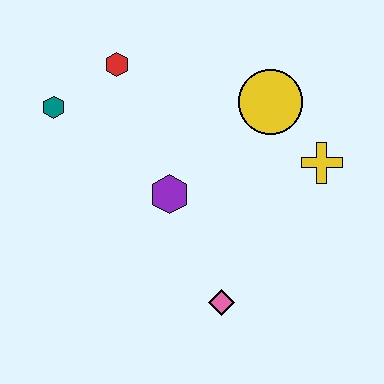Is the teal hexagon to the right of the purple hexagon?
No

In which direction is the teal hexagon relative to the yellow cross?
The teal hexagon is to the left of the yellow cross.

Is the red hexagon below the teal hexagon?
No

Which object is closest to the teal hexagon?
The red hexagon is closest to the teal hexagon.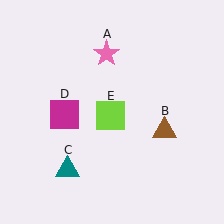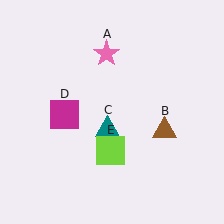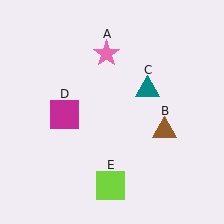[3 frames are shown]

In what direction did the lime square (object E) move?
The lime square (object E) moved down.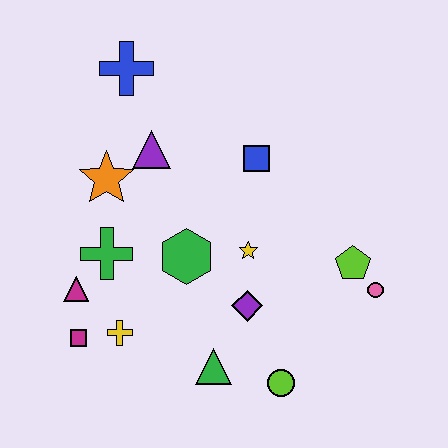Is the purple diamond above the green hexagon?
No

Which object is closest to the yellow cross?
The magenta square is closest to the yellow cross.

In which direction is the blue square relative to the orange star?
The blue square is to the right of the orange star.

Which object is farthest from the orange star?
The pink circle is farthest from the orange star.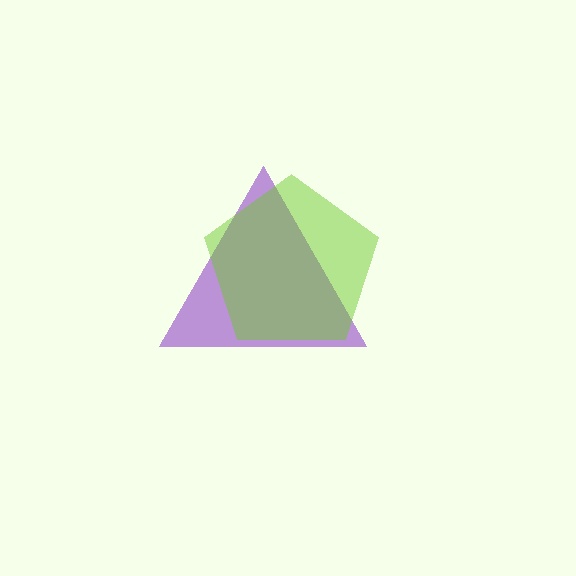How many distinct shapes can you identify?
There are 2 distinct shapes: a purple triangle, a lime pentagon.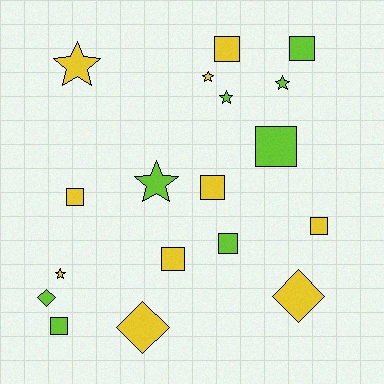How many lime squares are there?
There are 4 lime squares.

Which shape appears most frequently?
Square, with 9 objects.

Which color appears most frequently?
Yellow, with 10 objects.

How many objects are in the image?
There are 18 objects.